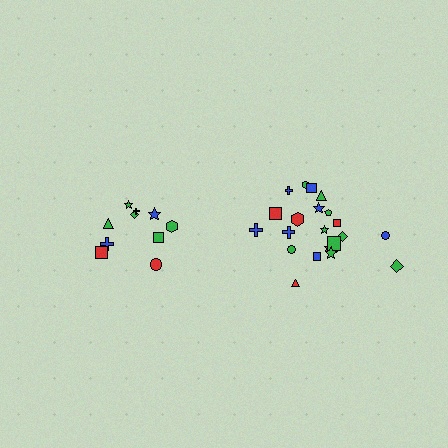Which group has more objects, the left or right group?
The right group.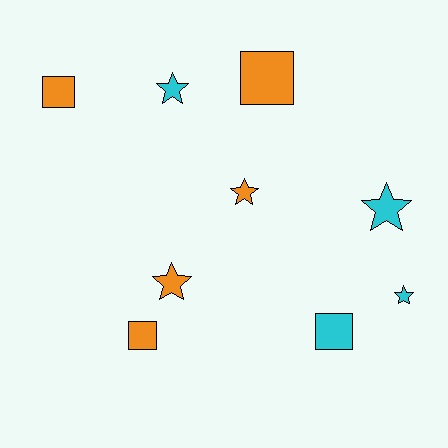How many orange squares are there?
There are 3 orange squares.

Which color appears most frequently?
Orange, with 5 objects.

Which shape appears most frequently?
Star, with 5 objects.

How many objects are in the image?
There are 9 objects.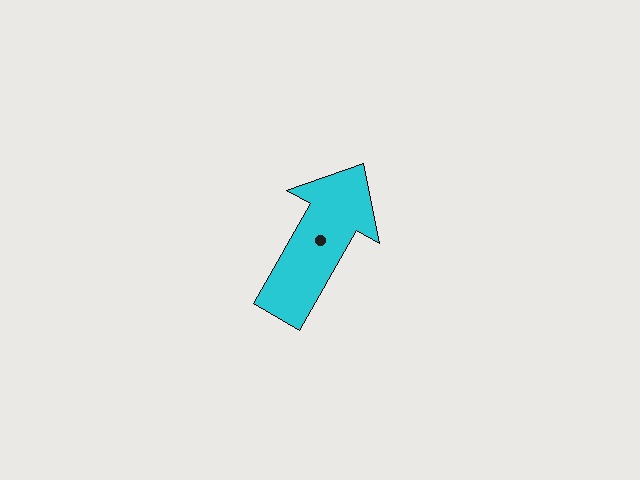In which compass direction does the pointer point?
Northeast.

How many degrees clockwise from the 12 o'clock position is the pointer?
Approximately 30 degrees.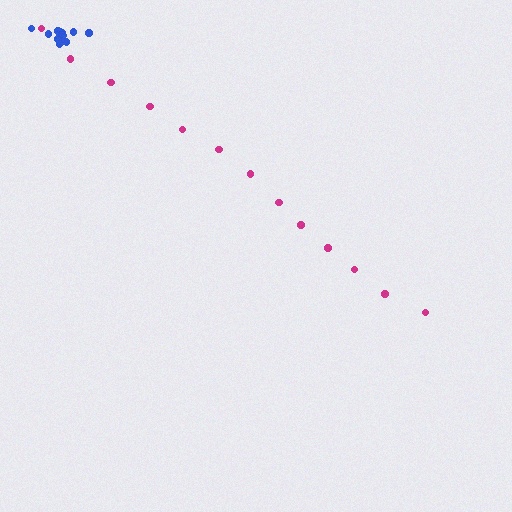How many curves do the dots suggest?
There are 2 distinct paths.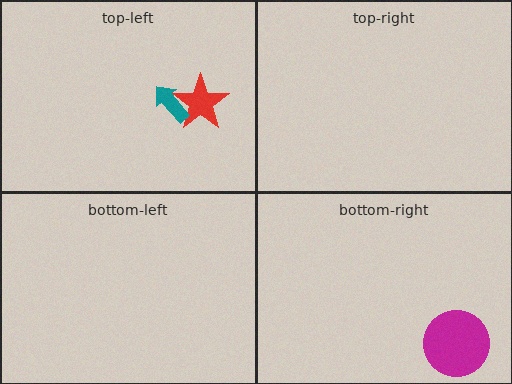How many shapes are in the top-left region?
2.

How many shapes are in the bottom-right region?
1.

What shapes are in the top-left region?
The red star, the teal arrow.